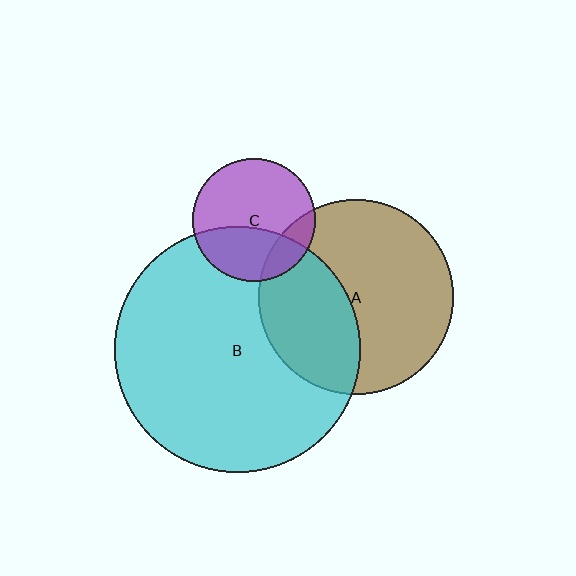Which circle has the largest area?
Circle B (cyan).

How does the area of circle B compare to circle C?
Approximately 4.0 times.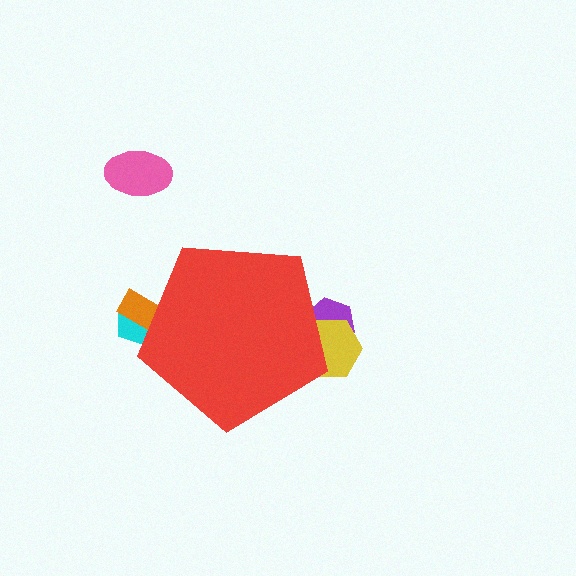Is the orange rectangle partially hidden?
Yes, the orange rectangle is partially hidden behind the red pentagon.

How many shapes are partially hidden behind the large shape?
4 shapes are partially hidden.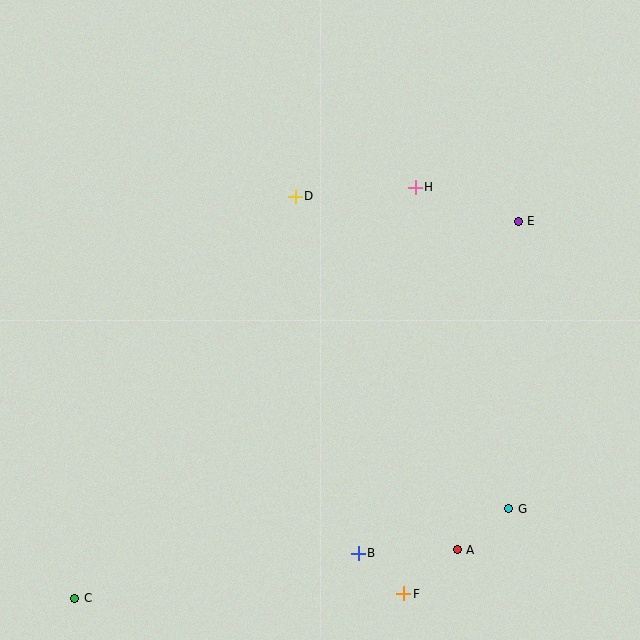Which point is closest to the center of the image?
Point D at (295, 196) is closest to the center.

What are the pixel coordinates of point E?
Point E is at (518, 221).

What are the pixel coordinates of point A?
Point A is at (457, 550).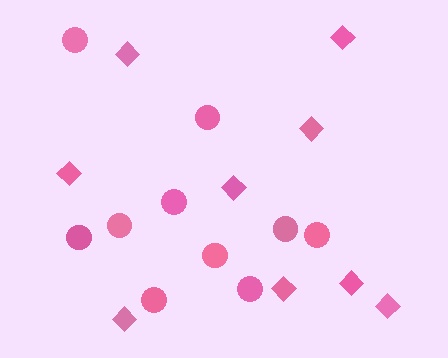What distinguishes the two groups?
There are 2 groups: one group of circles (10) and one group of diamonds (9).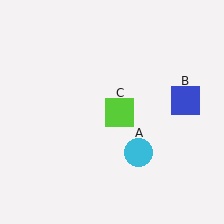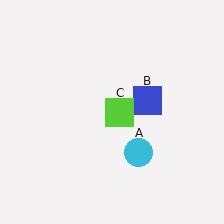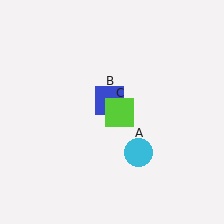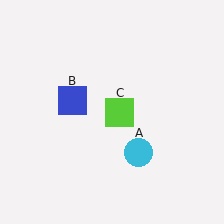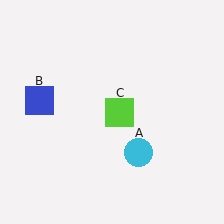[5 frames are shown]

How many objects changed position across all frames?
1 object changed position: blue square (object B).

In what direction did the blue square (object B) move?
The blue square (object B) moved left.